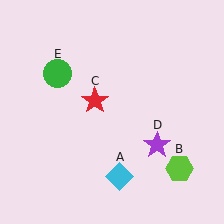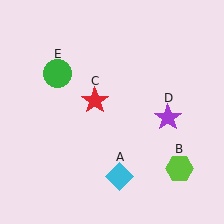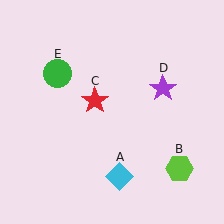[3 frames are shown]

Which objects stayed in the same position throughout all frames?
Cyan diamond (object A) and lime hexagon (object B) and red star (object C) and green circle (object E) remained stationary.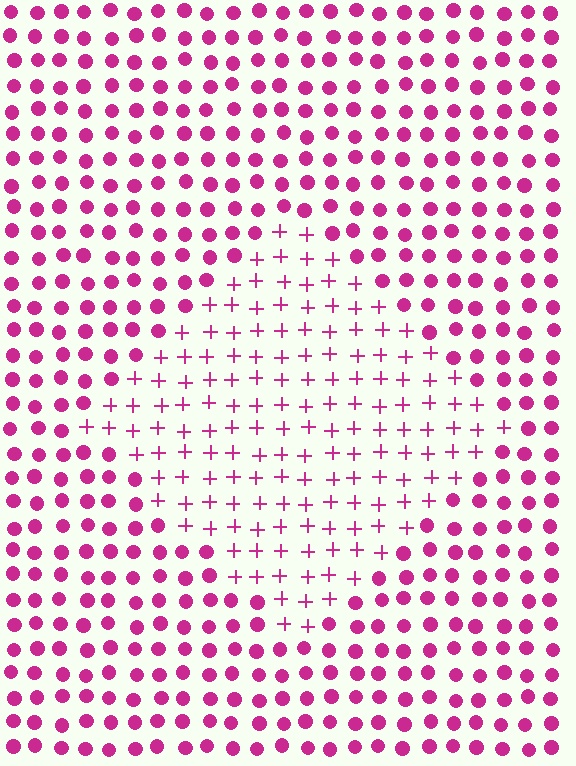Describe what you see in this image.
The image is filled with small magenta elements arranged in a uniform grid. A diamond-shaped region contains plus signs, while the surrounding area contains circles. The boundary is defined purely by the change in element shape.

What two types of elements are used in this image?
The image uses plus signs inside the diamond region and circles outside it.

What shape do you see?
I see a diamond.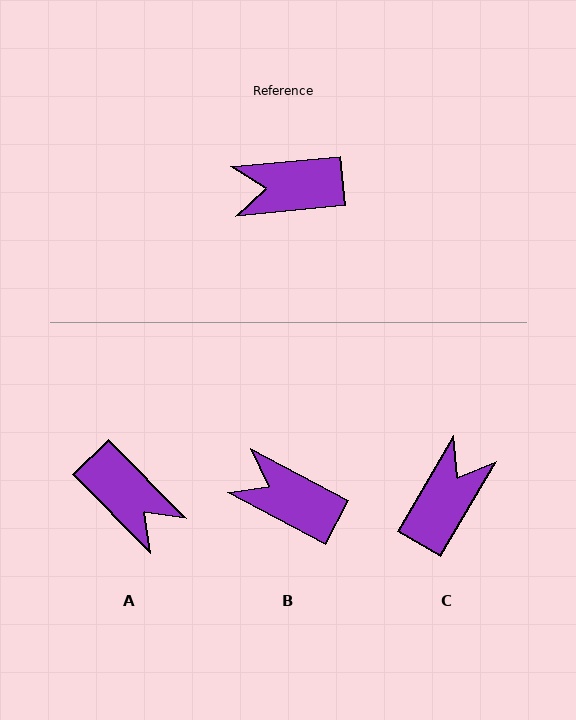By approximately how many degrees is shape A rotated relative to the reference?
Approximately 129 degrees counter-clockwise.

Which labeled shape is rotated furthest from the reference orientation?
A, about 129 degrees away.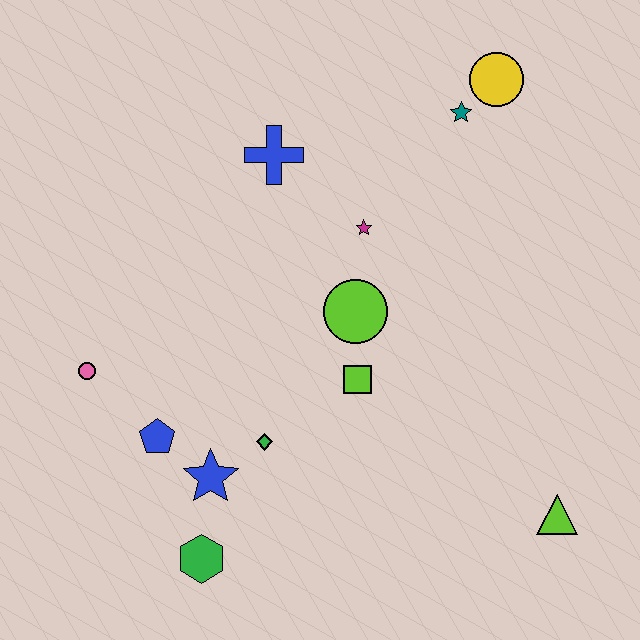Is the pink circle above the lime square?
Yes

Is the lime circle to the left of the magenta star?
Yes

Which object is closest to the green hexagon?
The blue star is closest to the green hexagon.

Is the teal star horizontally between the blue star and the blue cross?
No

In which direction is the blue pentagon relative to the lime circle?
The blue pentagon is to the left of the lime circle.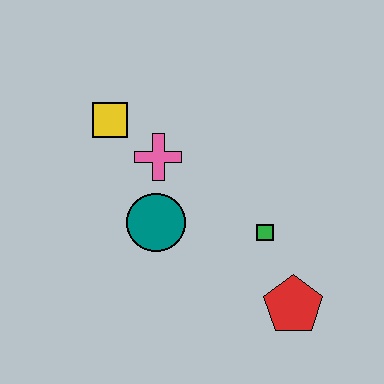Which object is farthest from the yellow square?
The red pentagon is farthest from the yellow square.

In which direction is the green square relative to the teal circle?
The green square is to the right of the teal circle.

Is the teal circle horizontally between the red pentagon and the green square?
No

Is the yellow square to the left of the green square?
Yes